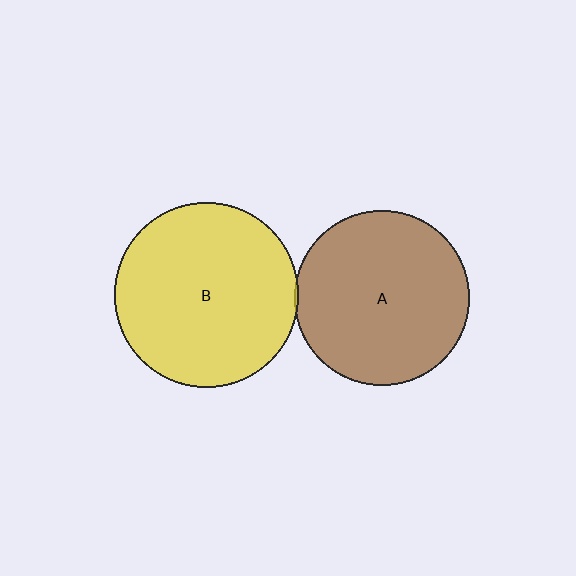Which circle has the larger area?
Circle B (yellow).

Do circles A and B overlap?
Yes.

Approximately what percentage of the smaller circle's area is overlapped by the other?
Approximately 5%.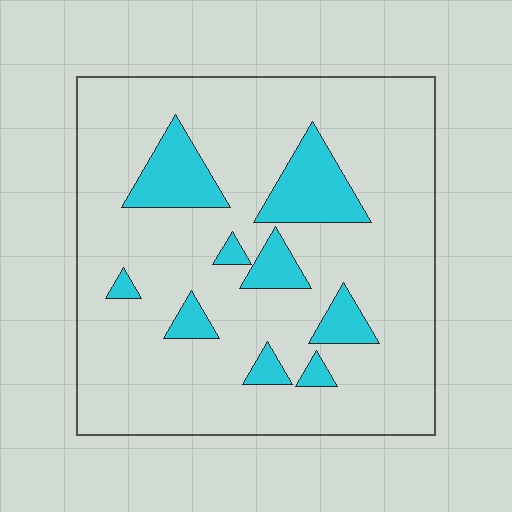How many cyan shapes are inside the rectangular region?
9.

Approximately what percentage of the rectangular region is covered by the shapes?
Approximately 15%.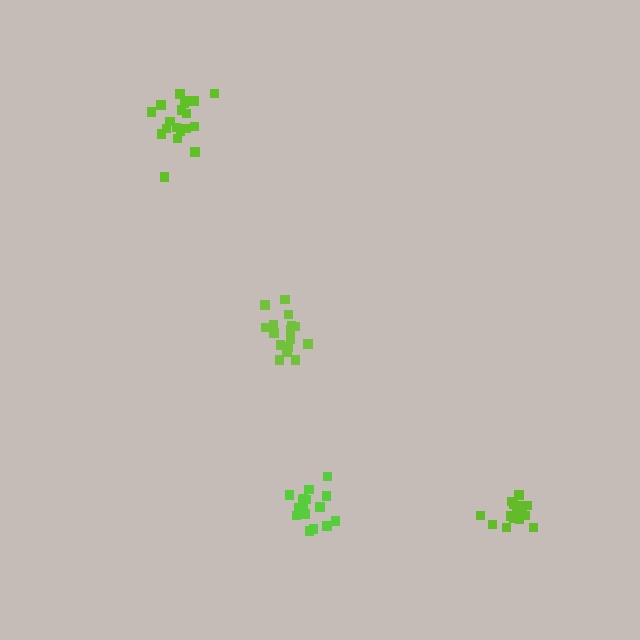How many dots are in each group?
Group 1: 19 dots, Group 2: 16 dots, Group 3: 16 dots, Group 4: 16 dots (67 total).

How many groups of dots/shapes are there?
There are 4 groups.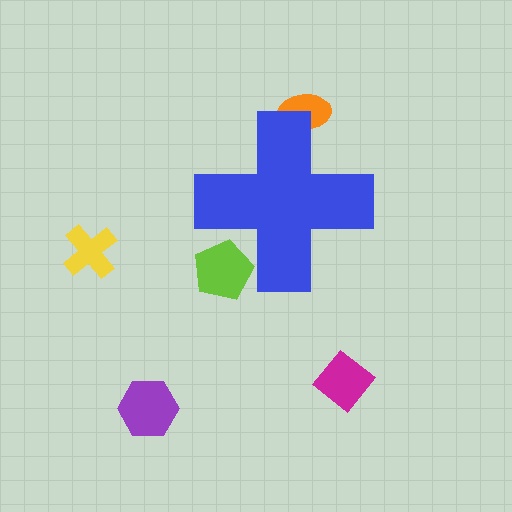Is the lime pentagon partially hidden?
Yes, the lime pentagon is partially hidden behind the blue cross.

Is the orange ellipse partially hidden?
Yes, the orange ellipse is partially hidden behind the blue cross.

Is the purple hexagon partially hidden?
No, the purple hexagon is fully visible.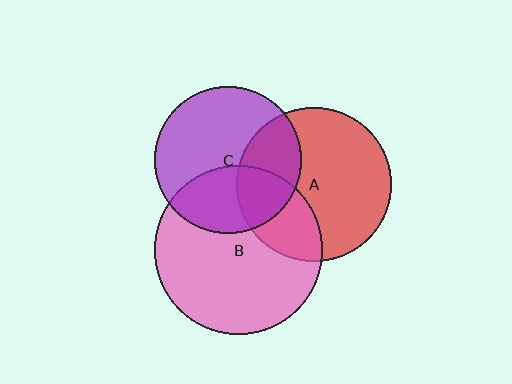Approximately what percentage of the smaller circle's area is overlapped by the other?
Approximately 30%.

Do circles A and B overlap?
Yes.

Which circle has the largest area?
Circle B (pink).